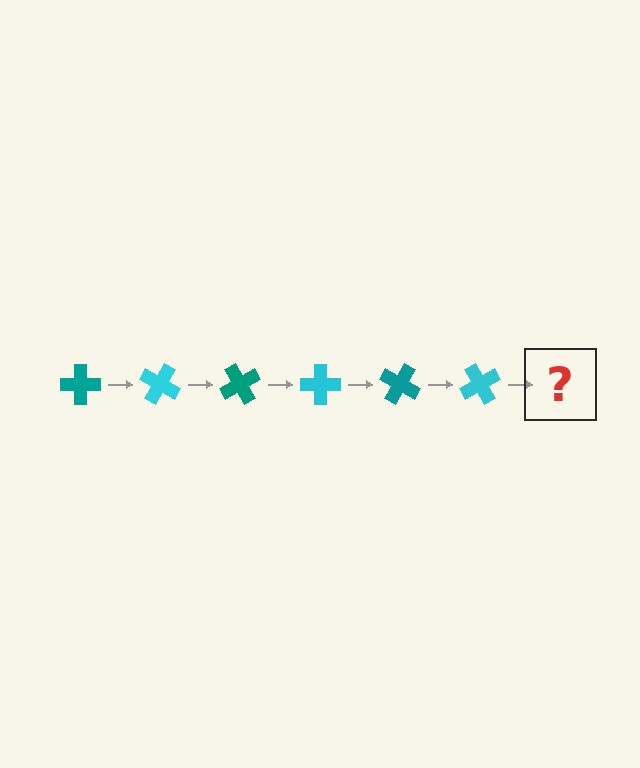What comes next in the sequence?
The next element should be a teal cross, rotated 180 degrees from the start.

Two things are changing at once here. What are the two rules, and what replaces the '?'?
The two rules are that it rotates 30 degrees each step and the color cycles through teal and cyan. The '?' should be a teal cross, rotated 180 degrees from the start.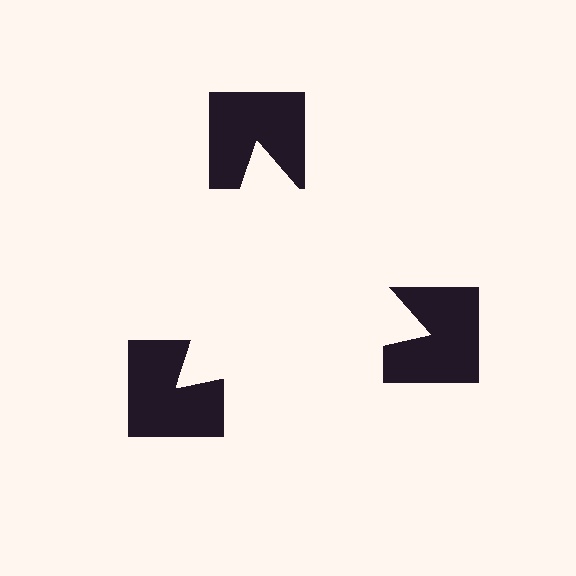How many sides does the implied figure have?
3 sides.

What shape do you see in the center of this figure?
An illusory triangle — its edges are inferred from the aligned wedge cuts in the notched squares, not physically drawn.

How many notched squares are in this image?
There are 3 — one at each vertex of the illusory triangle.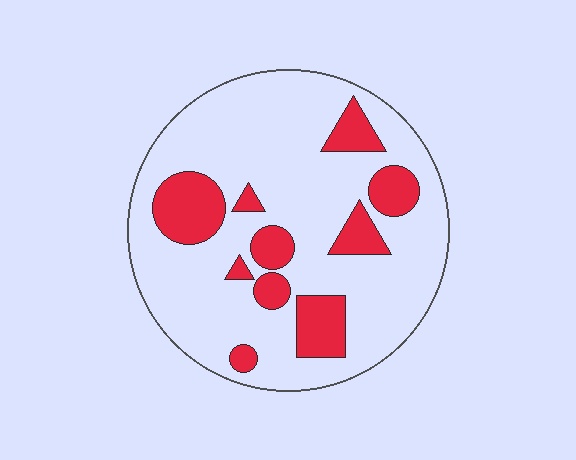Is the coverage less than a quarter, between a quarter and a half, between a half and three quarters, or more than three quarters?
Less than a quarter.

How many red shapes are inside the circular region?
10.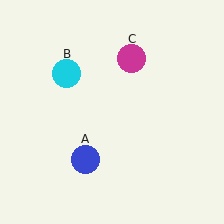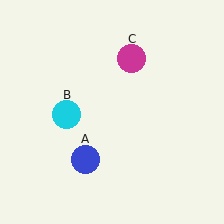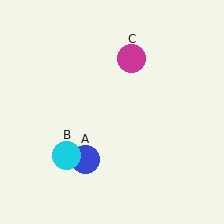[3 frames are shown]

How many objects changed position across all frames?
1 object changed position: cyan circle (object B).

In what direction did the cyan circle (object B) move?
The cyan circle (object B) moved down.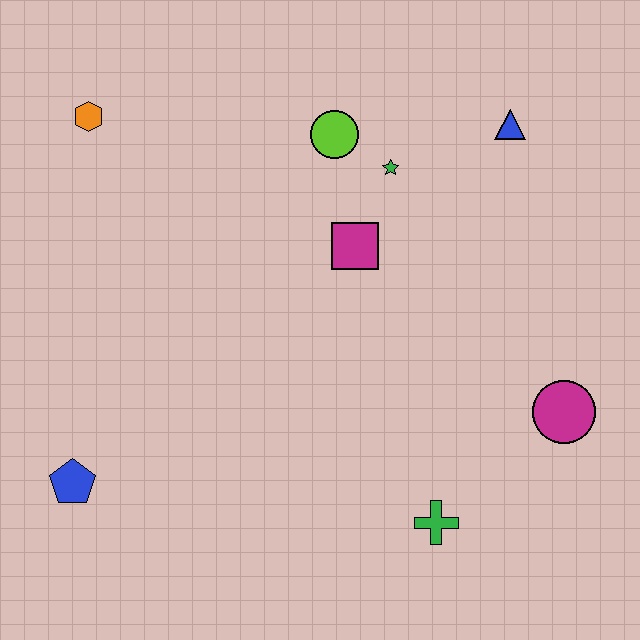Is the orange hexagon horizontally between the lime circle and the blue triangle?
No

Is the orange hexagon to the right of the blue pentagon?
Yes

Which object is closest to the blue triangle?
The green star is closest to the blue triangle.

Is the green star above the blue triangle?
No